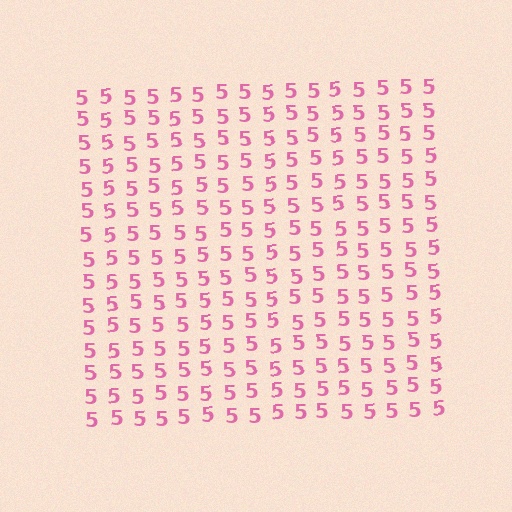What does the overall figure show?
The overall figure shows a square.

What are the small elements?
The small elements are digit 5's.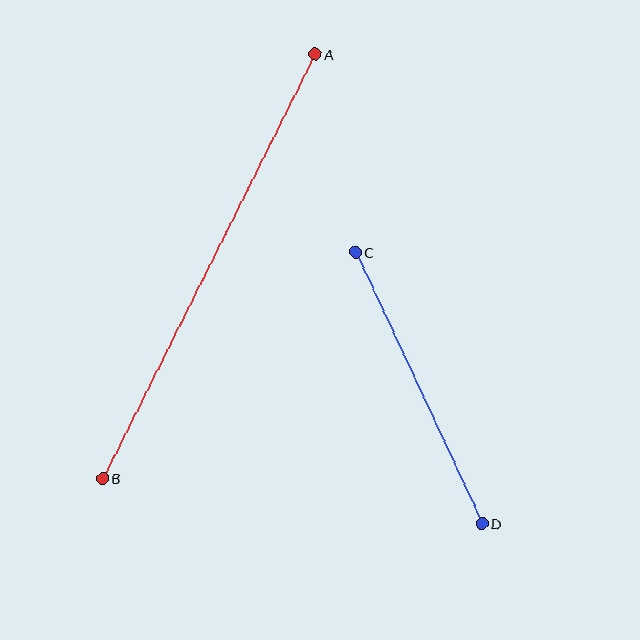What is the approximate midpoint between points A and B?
The midpoint is at approximately (209, 266) pixels.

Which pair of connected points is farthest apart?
Points A and B are farthest apart.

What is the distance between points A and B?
The distance is approximately 474 pixels.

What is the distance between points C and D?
The distance is approximately 299 pixels.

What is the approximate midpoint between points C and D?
The midpoint is at approximately (419, 388) pixels.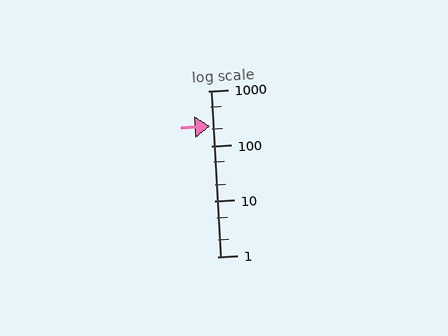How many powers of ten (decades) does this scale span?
The scale spans 3 decades, from 1 to 1000.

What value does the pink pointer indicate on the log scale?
The pointer indicates approximately 230.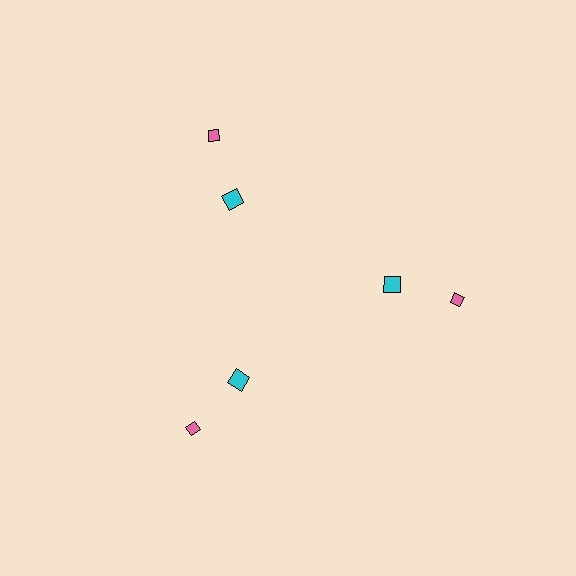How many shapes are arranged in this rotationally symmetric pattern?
There are 6 shapes, arranged in 3 groups of 2.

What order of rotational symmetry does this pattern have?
This pattern has 3-fold rotational symmetry.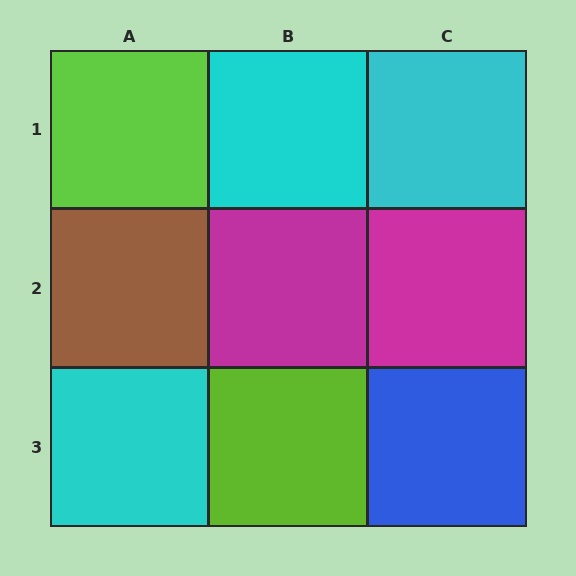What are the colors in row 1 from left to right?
Lime, cyan, cyan.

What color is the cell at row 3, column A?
Cyan.